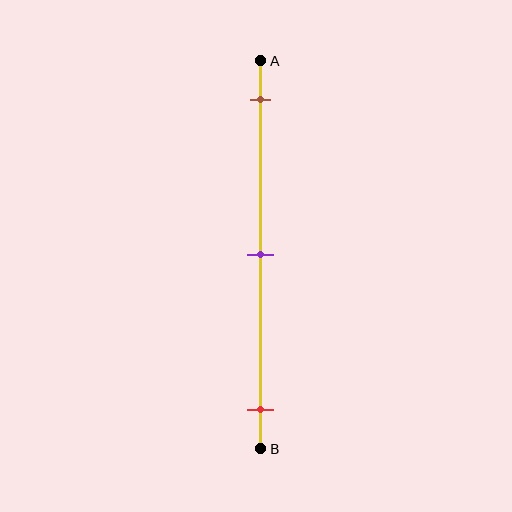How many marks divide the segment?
There are 3 marks dividing the segment.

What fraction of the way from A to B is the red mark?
The red mark is approximately 90% (0.9) of the way from A to B.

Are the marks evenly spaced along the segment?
Yes, the marks are approximately evenly spaced.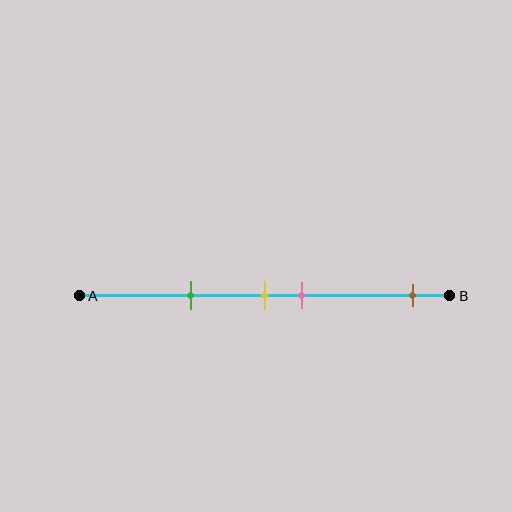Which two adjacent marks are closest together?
The yellow and pink marks are the closest adjacent pair.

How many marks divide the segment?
There are 4 marks dividing the segment.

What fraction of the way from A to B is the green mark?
The green mark is approximately 30% (0.3) of the way from A to B.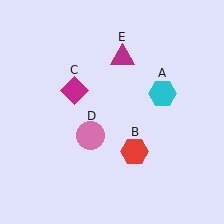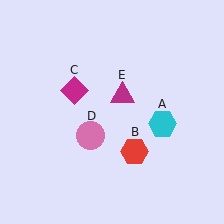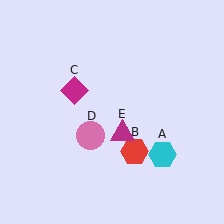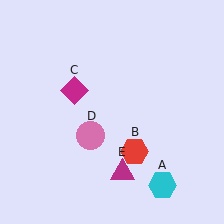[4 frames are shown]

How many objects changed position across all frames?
2 objects changed position: cyan hexagon (object A), magenta triangle (object E).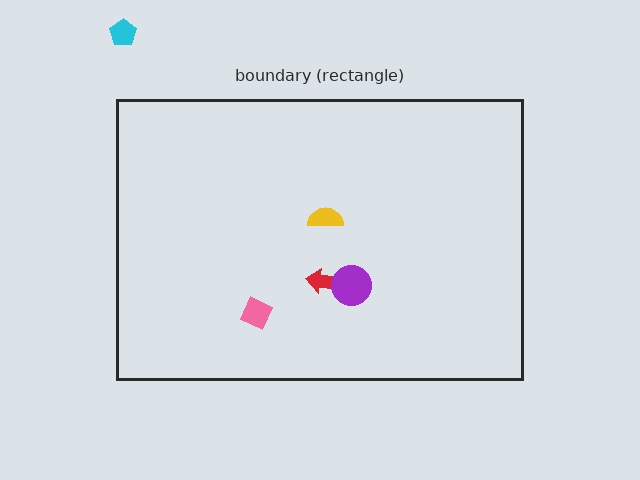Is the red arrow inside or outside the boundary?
Inside.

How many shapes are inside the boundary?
4 inside, 1 outside.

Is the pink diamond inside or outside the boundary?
Inside.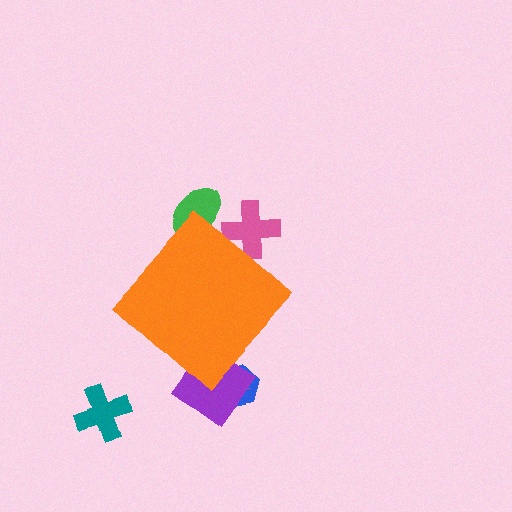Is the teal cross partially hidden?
No, the teal cross is fully visible.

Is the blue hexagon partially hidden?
Yes, the blue hexagon is partially hidden behind the orange diamond.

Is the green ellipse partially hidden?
Yes, the green ellipse is partially hidden behind the orange diamond.